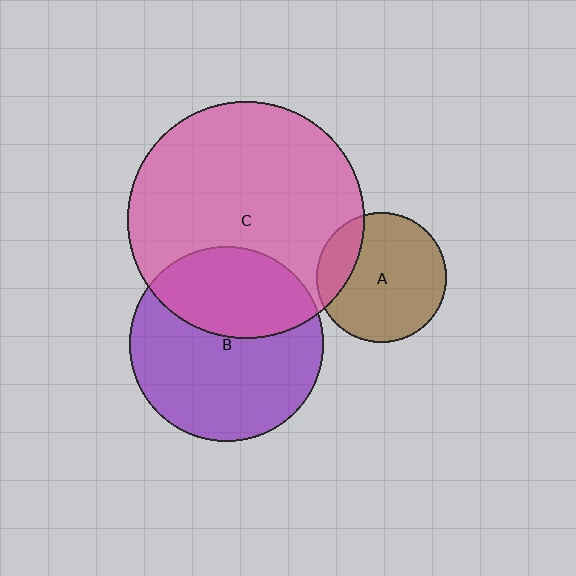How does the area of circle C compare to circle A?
Approximately 3.3 times.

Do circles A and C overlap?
Yes.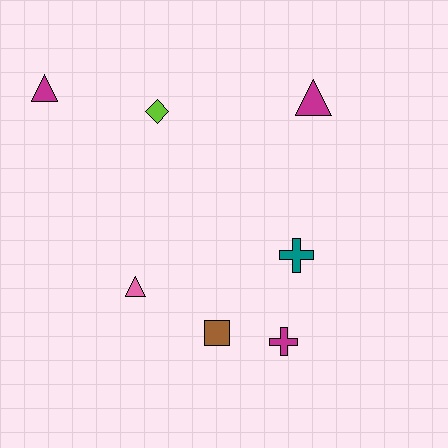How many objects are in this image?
There are 7 objects.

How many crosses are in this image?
There are 2 crosses.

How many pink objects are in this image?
There is 1 pink object.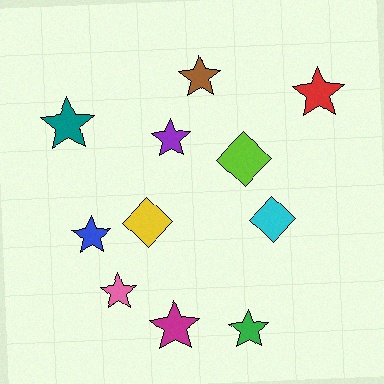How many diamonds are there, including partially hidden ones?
There are 3 diamonds.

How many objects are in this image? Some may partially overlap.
There are 11 objects.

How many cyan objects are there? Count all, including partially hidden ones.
There is 1 cyan object.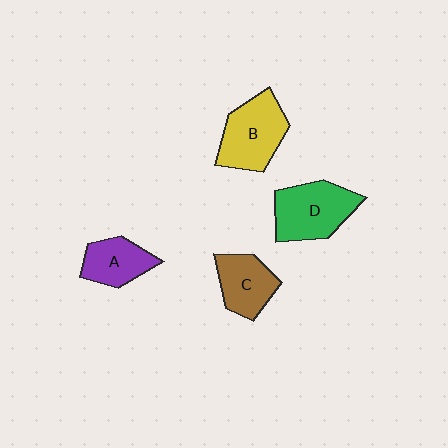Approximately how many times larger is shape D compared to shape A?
Approximately 1.5 times.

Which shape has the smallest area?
Shape A (purple).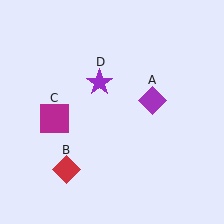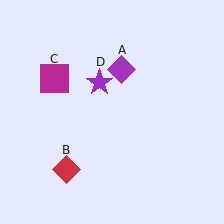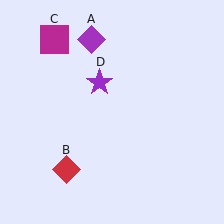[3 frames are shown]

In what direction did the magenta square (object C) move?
The magenta square (object C) moved up.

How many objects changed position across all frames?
2 objects changed position: purple diamond (object A), magenta square (object C).